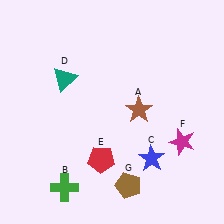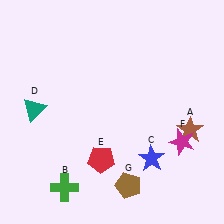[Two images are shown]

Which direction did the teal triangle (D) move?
The teal triangle (D) moved left.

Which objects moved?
The objects that moved are: the brown star (A), the teal triangle (D).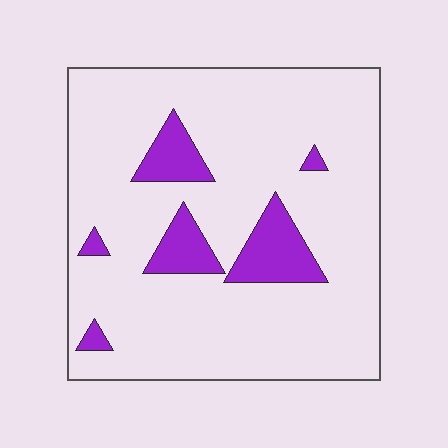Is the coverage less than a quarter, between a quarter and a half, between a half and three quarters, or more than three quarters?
Less than a quarter.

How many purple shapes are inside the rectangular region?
6.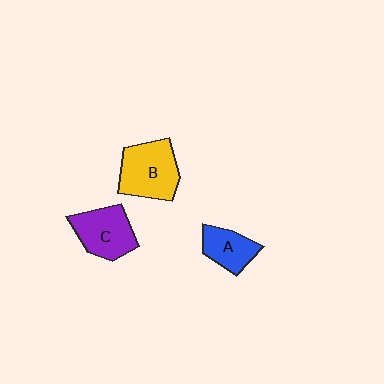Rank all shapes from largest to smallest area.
From largest to smallest: B (yellow), C (purple), A (blue).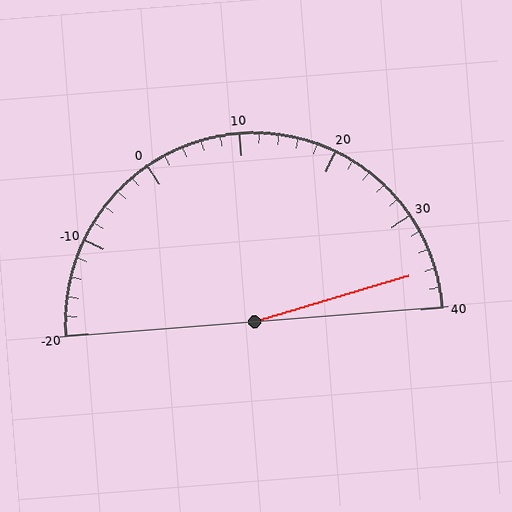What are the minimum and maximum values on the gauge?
The gauge ranges from -20 to 40.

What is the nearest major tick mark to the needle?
The nearest major tick mark is 40.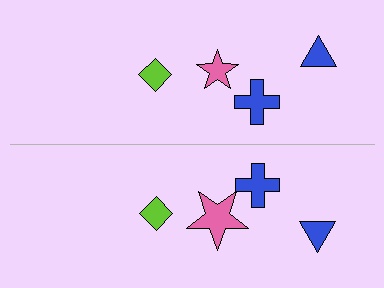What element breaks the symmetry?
The pink star on the bottom side has a different size than its mirror counterpart.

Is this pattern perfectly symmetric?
No, the pattern is not perfectly symmetric. The pink star on the bottom side has a different size than its mirror counterpart.